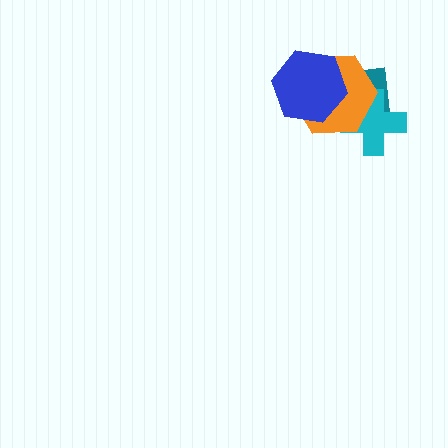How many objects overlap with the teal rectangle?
2 objects overlap with the teal rectangle.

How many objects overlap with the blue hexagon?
1 object overlaps with the blue hexagon.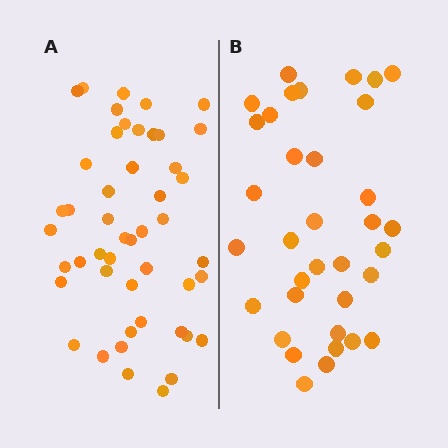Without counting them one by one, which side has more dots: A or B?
Region A (the left region) has more dots.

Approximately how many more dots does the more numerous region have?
Region A has approximately 15 more dots than region B.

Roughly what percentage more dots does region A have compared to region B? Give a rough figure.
About 35% more.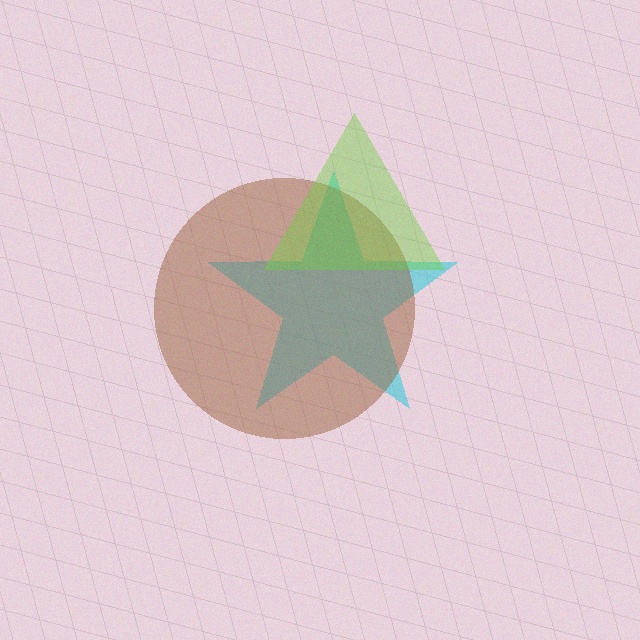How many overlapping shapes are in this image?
There are 3 overlapping shapes in the image.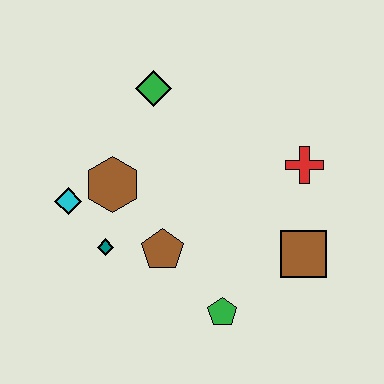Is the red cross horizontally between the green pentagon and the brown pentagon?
No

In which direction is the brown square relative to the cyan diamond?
The brown square is to the right of the cyan diamond.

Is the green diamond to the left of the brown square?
Yes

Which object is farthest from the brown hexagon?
The brown square is farthest from the brown hexagon.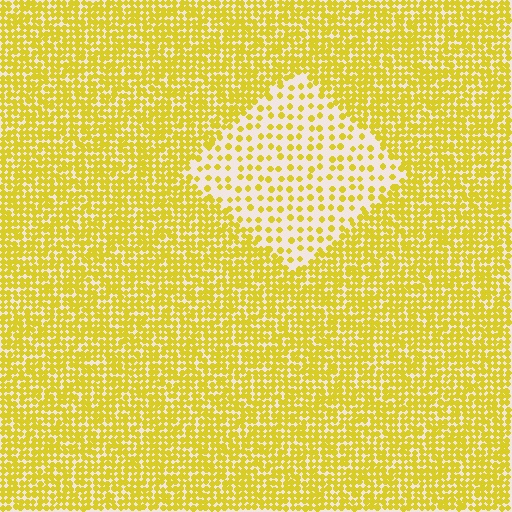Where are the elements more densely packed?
The elements are more densely packed outside the diamond boundary.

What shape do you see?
I see a diamond.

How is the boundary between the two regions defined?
The boundary is defined by a change in element density (approximately 2.7x ratio). All elements are the same color, size, and shape.